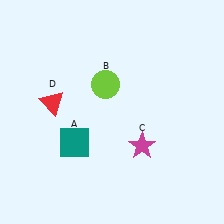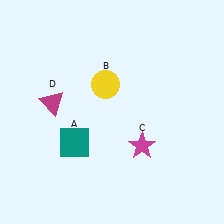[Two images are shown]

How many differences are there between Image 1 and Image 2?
There are 2 differences between the two images.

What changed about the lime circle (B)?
In Image 1, B is lime. In Image 2, it changed to yellow.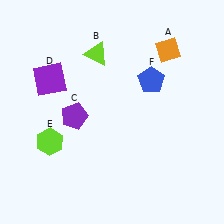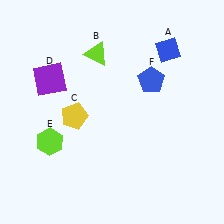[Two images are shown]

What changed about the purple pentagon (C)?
In Image 1, C is purple. In Image 2, it changed to yellow.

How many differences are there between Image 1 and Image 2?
There are 2 differences between the two images.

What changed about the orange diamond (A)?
In Image 1, A is orange. In Image 2, it changed to blue.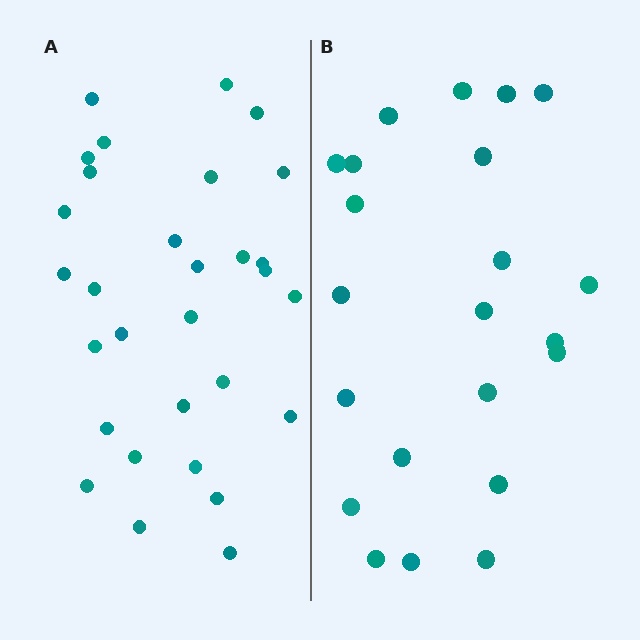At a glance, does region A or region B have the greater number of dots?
Region A (the left region) has more dots.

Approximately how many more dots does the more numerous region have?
Region A has roughly 8 or so more dots than region B.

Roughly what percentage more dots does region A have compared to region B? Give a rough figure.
About 35% more.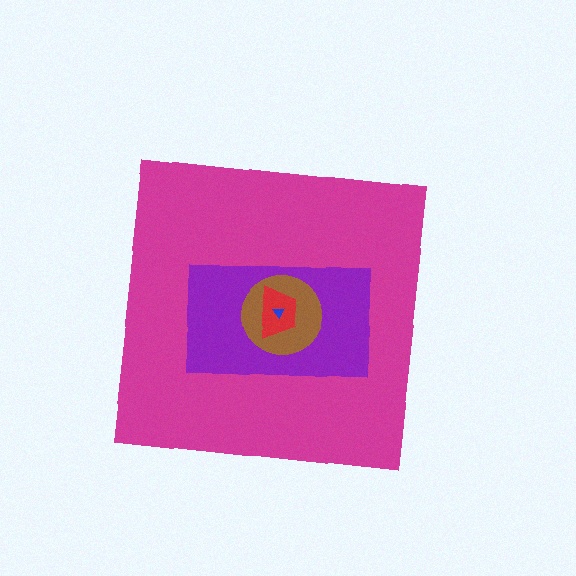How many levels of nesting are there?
5.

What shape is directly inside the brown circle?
The red trapezoid.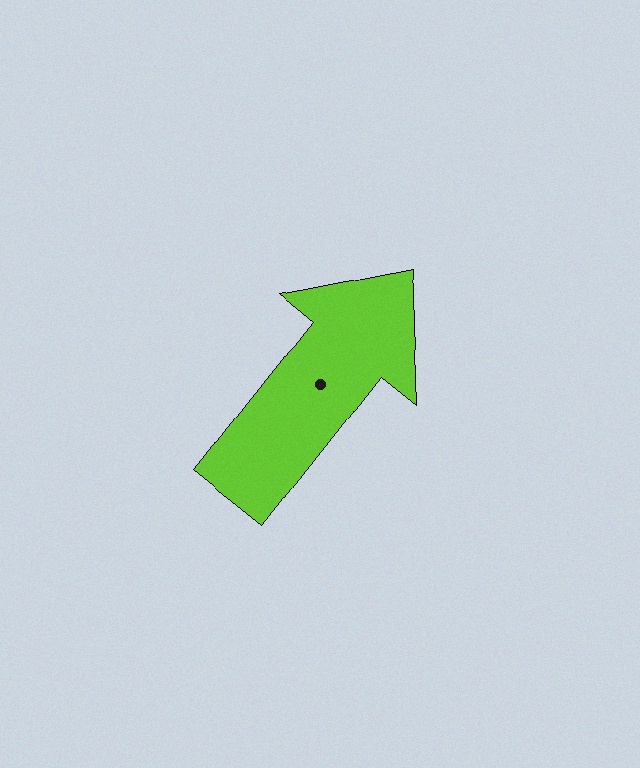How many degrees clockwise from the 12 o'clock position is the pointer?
Approximately 38 degrees.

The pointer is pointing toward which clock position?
Roughly 1 o'clock.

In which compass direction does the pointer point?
Northeast.